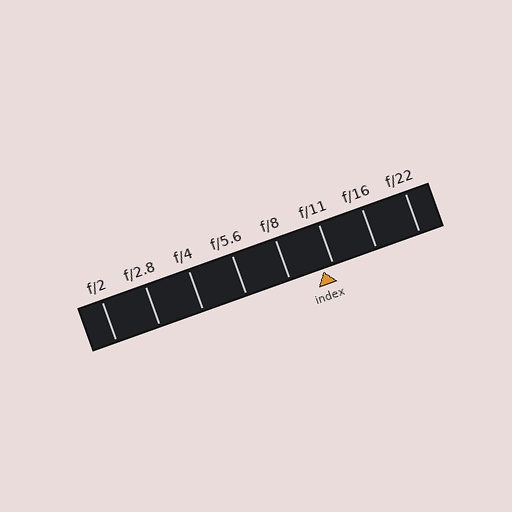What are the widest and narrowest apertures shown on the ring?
The widest aperture shown is f/2 and the narrowest is f/22.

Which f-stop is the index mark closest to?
The index mark is closest to f/11.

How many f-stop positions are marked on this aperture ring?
There are 8 f-stop positions marked.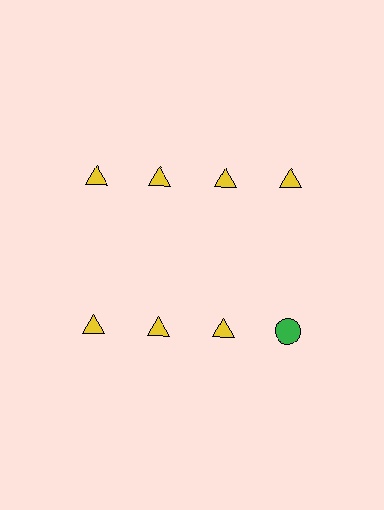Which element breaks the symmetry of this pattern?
The green circle in the second row, second from right column breaks the symmetry. All other shapes are yellow triangles.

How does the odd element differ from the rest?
It differs in both color (green instead of yellow) and shape (circle instead of triangle).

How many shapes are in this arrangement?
There are 8 shapes arranged in a grid pattern.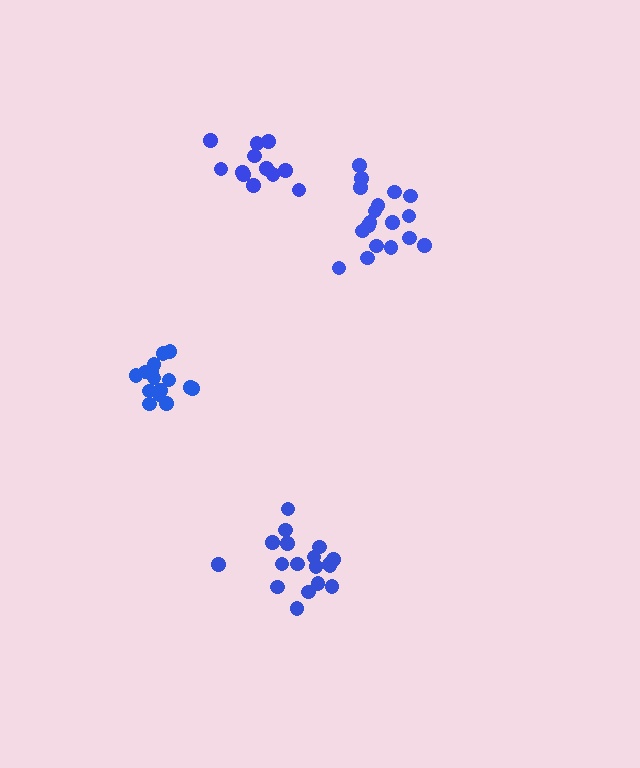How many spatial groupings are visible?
There are 4 spatial groupings.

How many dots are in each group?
Group 1: 18 dots, Group 2: 15 dots, Group 3: 12 dots, Group 4: 18 dots (63 total).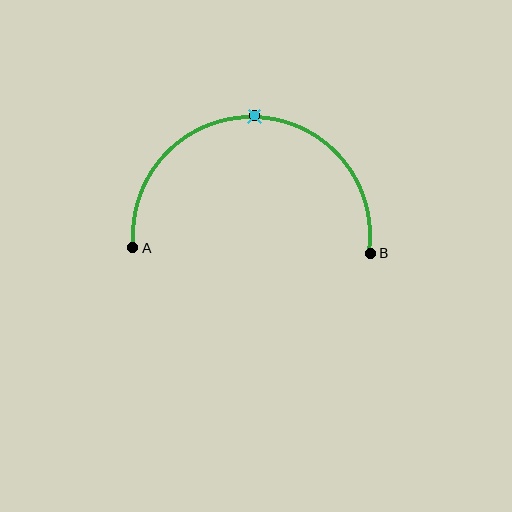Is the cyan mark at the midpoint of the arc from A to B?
Yes. The cyan mark lies on the arc at equal arc-length from both A and B — it is the arc midpoint.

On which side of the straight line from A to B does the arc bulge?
The arc bulges above the straight line connecting A and B.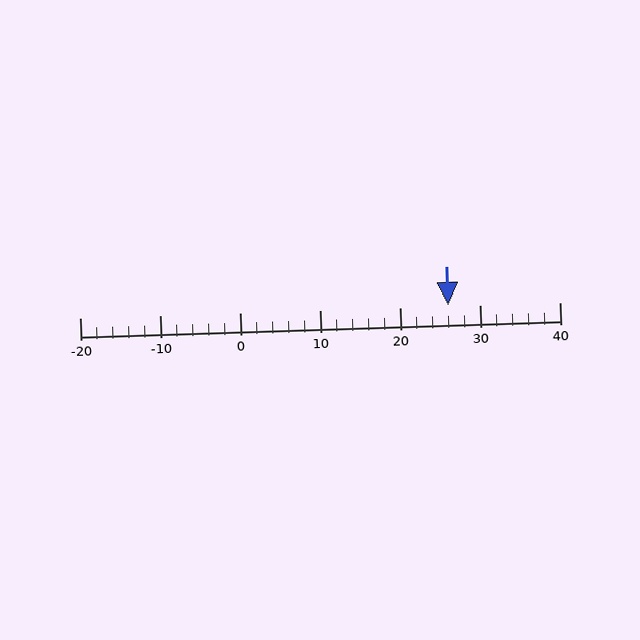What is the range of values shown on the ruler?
The ruler shows values from -20 to 40.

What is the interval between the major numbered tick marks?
The major tick marks are spaced 10 units apart.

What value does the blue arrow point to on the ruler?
The blue arrow points to approximately 26.